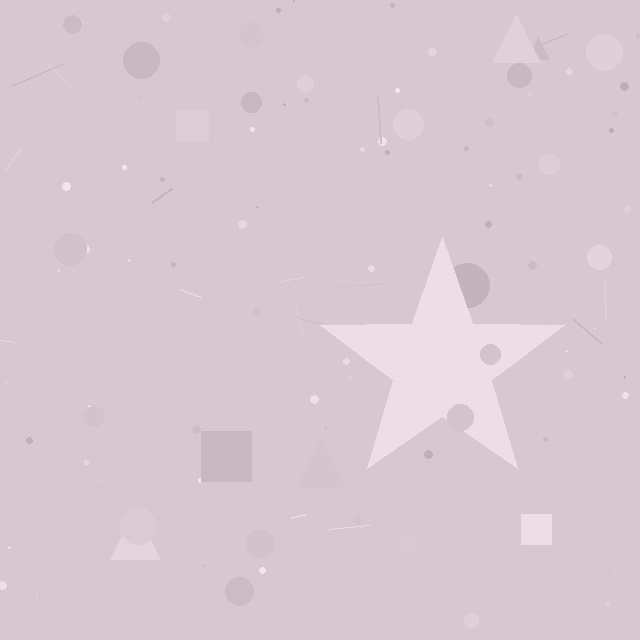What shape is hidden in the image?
A star is hidden in the image.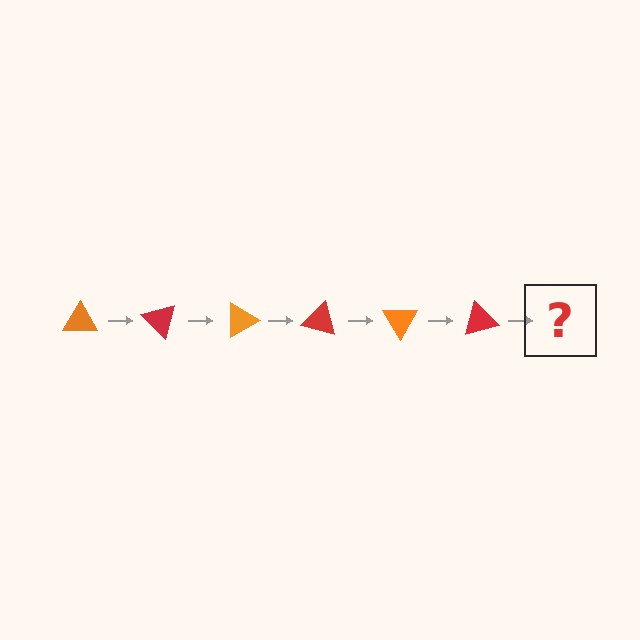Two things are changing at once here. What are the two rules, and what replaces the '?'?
The two rules are that it rotates 45 degrees each step and the color cycles through orange and red. The '?' should be an orange triangle, rotated 270 degrees from the start.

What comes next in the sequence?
The next element should be an orange triangle, rotated 270 degrees from the start.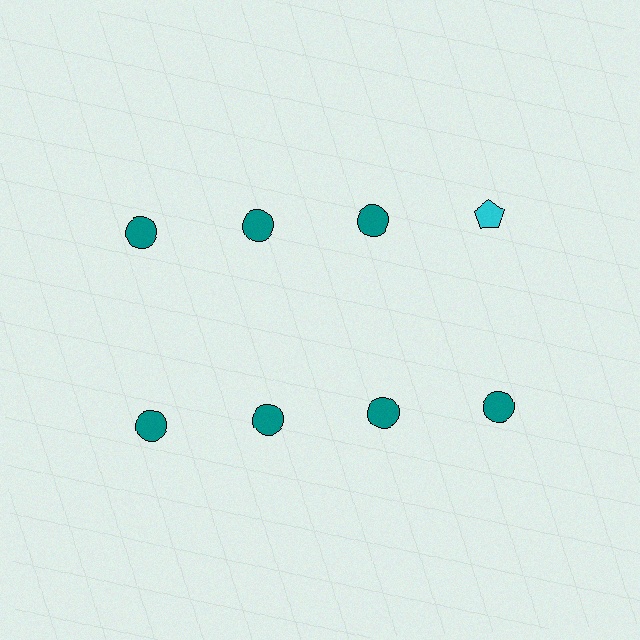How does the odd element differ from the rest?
It differs in both color (cyan instead of teal) and shape (pentagon instead of circle).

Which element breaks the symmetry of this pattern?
The cyan pentagon in the top row, second from right column breaks the symmetry. All other shapes are teal circles.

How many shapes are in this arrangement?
There are 8 shapes arranged in a grid pattern.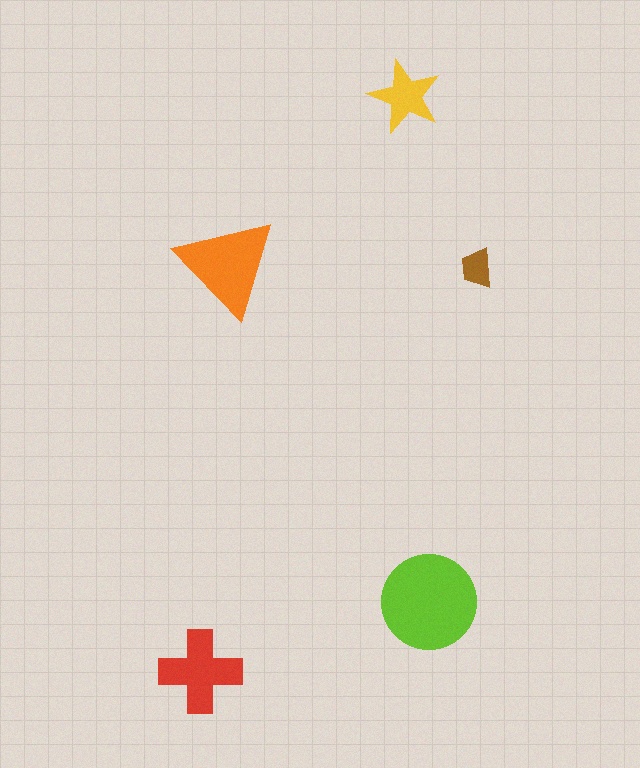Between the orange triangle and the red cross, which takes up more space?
The orange triangle.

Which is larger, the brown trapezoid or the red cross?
The red cross.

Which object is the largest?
The lime circle.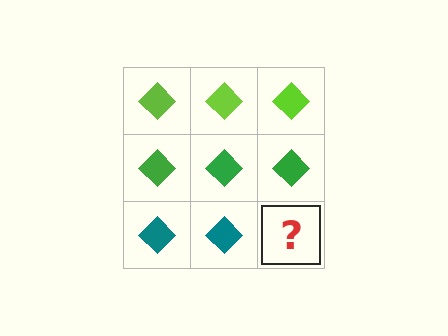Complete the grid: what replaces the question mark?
The question mark should be replaced with a teal diamond.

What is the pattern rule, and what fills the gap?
The rule is that each row has a consistent color. The gap should be filled with a teal diamond.